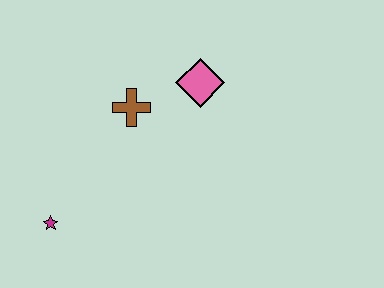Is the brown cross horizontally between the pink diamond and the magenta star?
Yes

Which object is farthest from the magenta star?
The pink diamond is farthest from the magenta star.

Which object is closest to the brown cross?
The pink diamond is closest to the brown cross.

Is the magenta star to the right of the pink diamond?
No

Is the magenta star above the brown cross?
No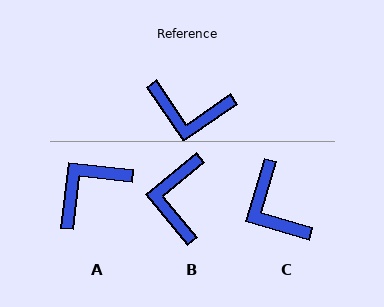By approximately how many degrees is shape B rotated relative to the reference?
Approximately 85 degrees clockwise.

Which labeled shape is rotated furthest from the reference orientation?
A, about 131 degrees away.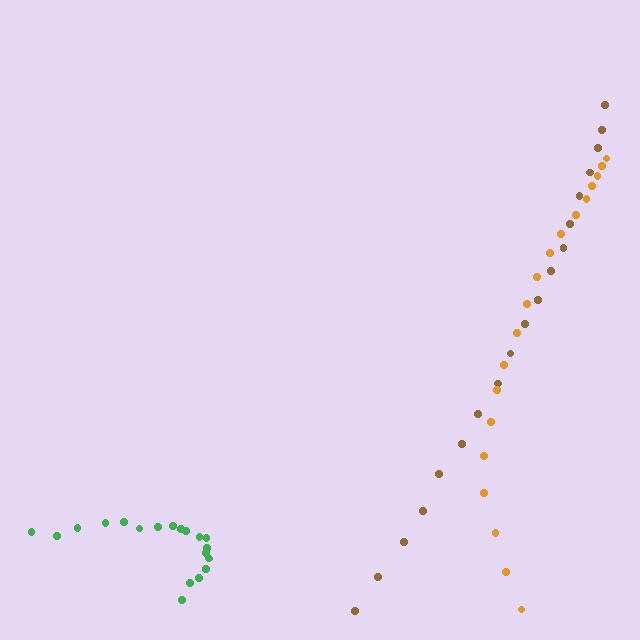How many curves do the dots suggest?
There are 3 distinct paths.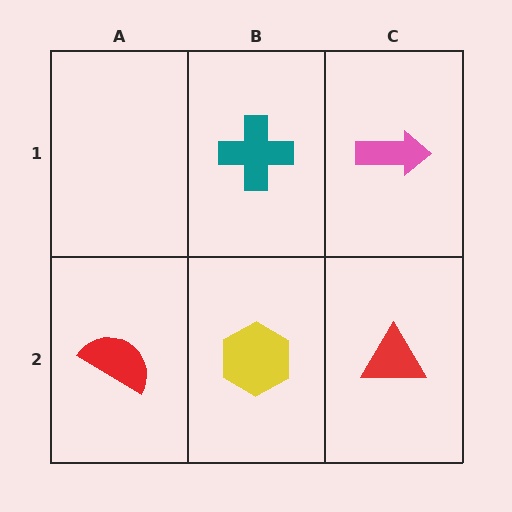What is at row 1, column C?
A pink arrow.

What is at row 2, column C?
A red triangle.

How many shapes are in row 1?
2 shapes.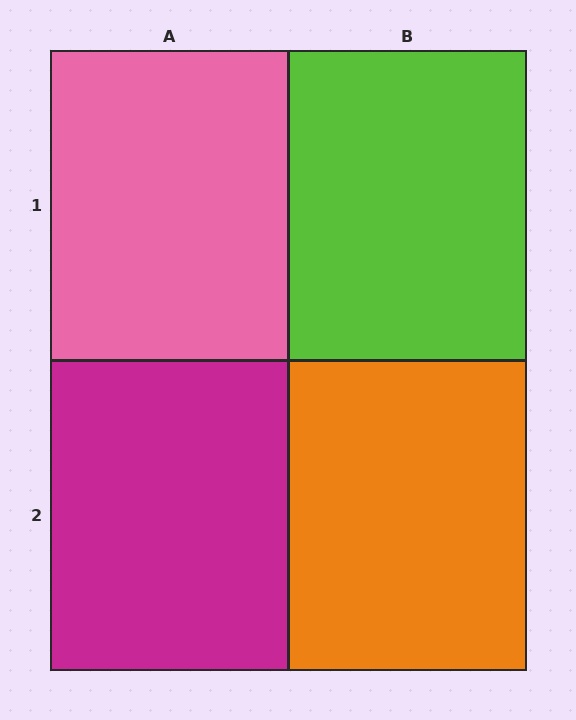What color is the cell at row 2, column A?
Magenta.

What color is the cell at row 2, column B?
Orange.